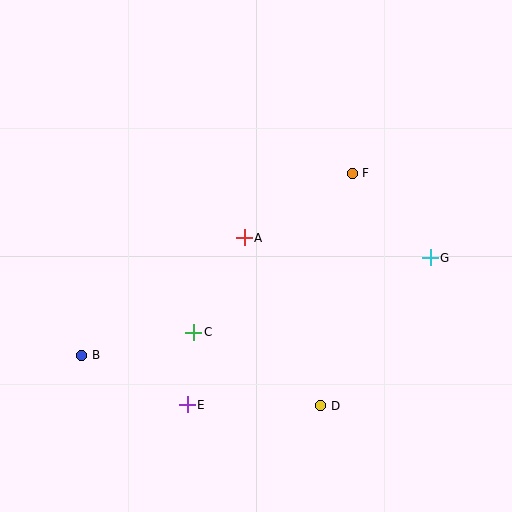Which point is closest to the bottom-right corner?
Point D is closest to the bottom-right corner.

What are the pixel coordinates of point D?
Point D is at (321, 406).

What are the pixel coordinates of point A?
Point A is at (244, 238).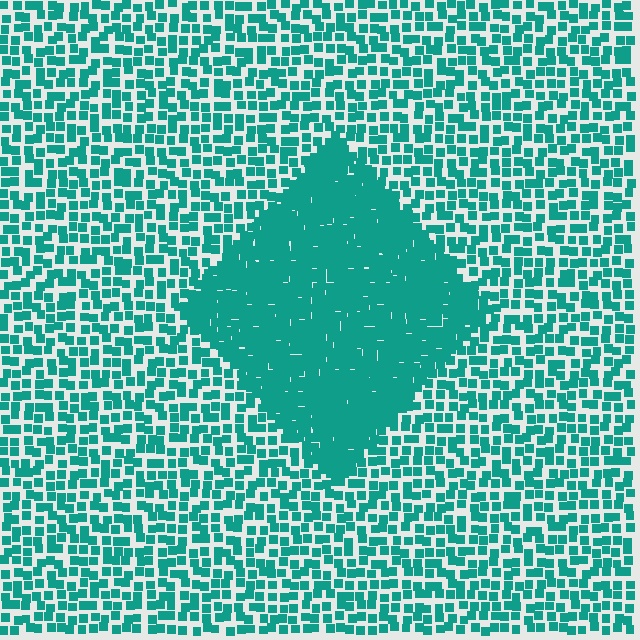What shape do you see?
I see a diamond.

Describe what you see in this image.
The image contains small teal elements arranged at two different densities. A diamond-shaped region is visible where the elements are more densely packed than the surrounding area.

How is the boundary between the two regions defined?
The boundary is defined by a change in element density (approximately 2.4x ratio). All elements are the same color, size, and shape.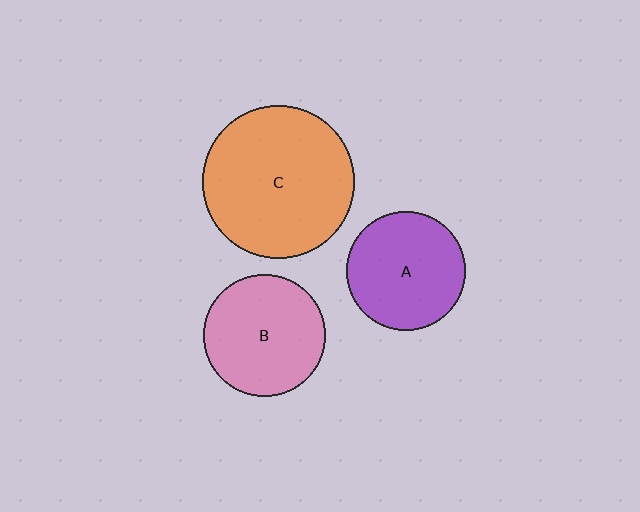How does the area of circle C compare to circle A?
Approximately 1.6 times.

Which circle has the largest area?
Circle C (orange).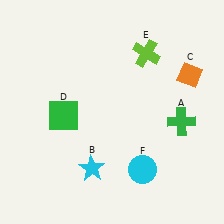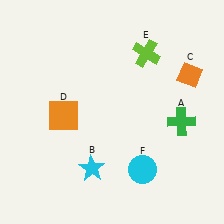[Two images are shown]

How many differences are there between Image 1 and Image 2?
There is 1 difference between the two images.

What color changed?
The square (D) changed from green in Image 1 to orange in Image 2.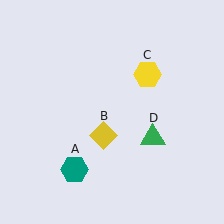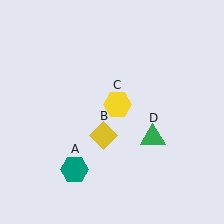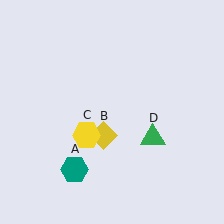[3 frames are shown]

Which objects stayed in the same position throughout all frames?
Teal hexagon (object A) and yellow diamond (object B) and green triangle (object D) remained stationary.